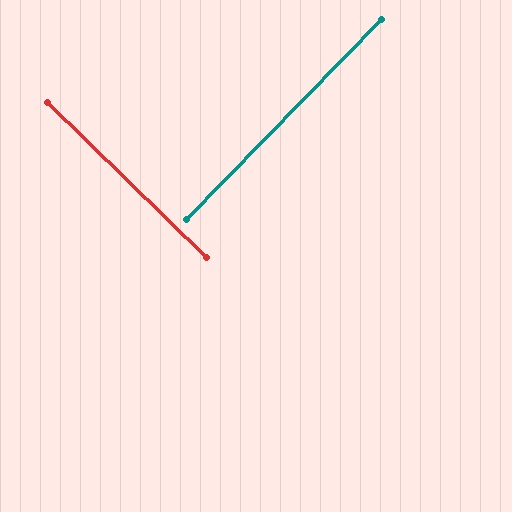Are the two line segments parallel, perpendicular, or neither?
Perpendicular — they meet at approximately 90°.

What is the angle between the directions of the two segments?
Approximately 90 degrees.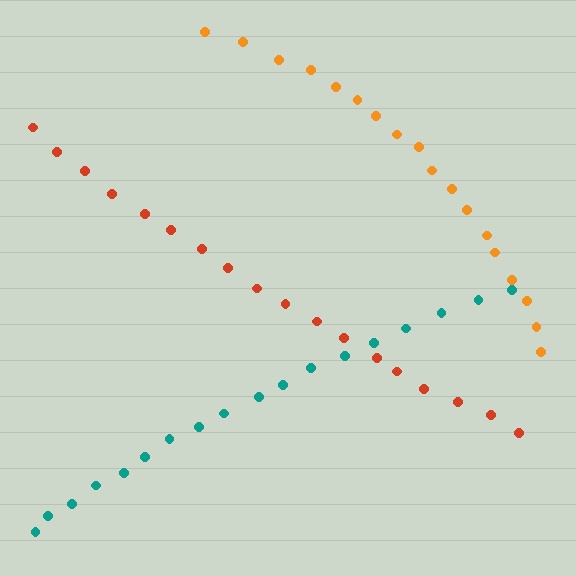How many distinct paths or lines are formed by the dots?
There are 3 distinct paths.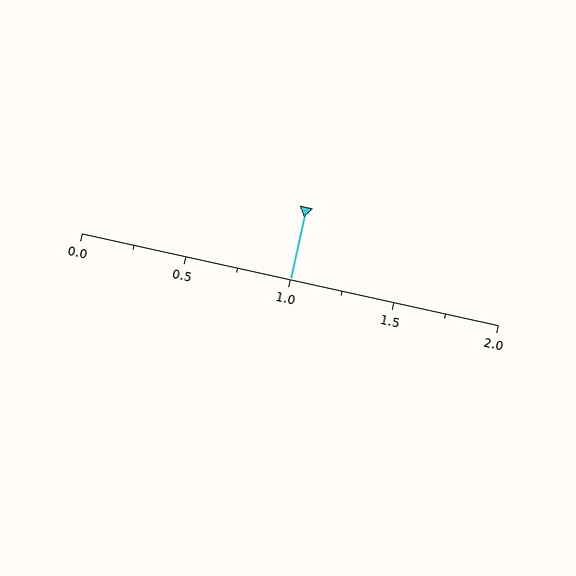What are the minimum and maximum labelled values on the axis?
The axis runs from 0.0 to 2.0.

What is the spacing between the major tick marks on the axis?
The major ticks are spaced 0.5 apart.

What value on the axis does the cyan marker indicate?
The marker indicates approximately 1.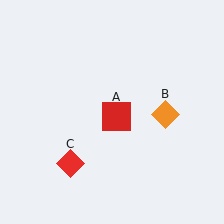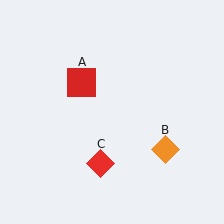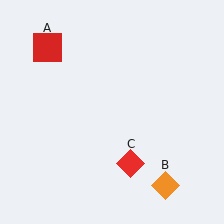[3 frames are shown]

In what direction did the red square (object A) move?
The red square (object A) moved up and to the left.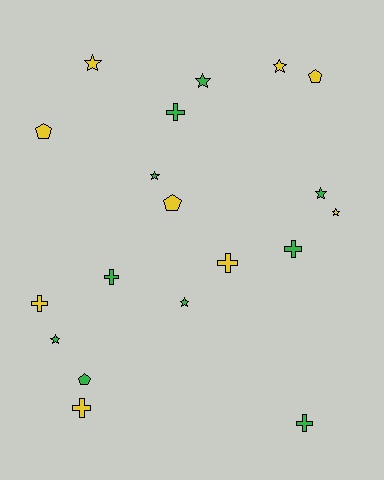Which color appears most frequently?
Green, with 10 objects.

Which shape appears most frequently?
Star, with 8 objects.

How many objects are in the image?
There are 19 objects.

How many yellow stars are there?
There are 3 yellow stars.